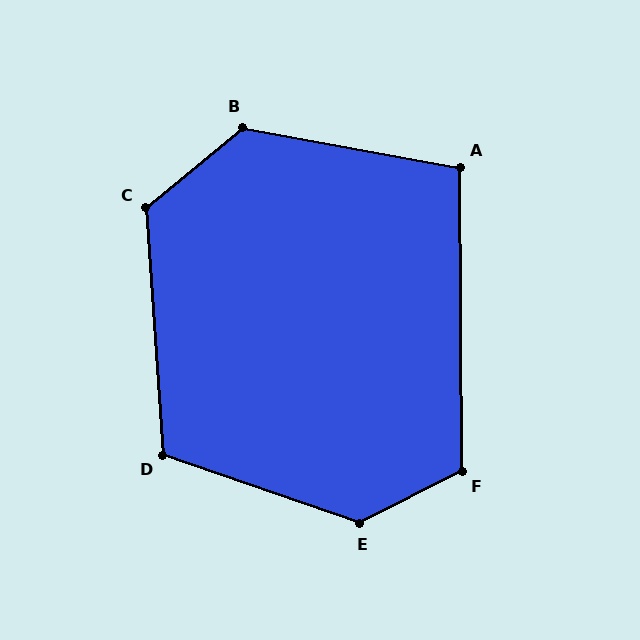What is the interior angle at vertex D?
Approximately 113 degrees (obtuse).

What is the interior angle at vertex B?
Approximately 130 degrees (obtuse).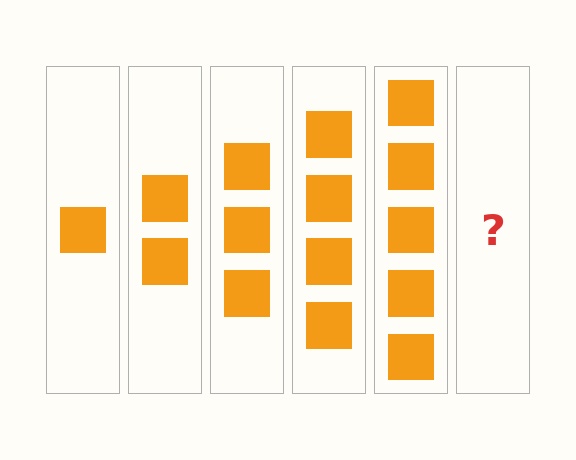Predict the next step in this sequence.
The next step is 6 squares.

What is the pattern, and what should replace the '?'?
The pattern is that each step adds one more square. The '?' should be 6 squares.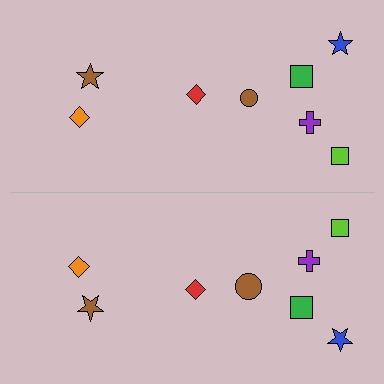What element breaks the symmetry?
The brown circle on the bottom side has a different size than its mirror counterpart.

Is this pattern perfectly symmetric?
No, the pattern is not perfectly symmetric. The brown circle on the bottom side has a different size than its mirror counterpart.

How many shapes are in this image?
There are 16 shapes in this image.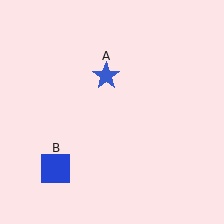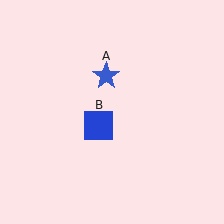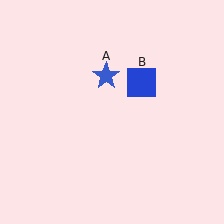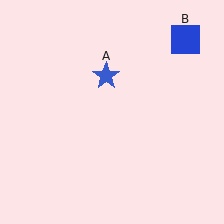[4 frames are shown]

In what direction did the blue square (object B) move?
The blue square (object B) moved up and to the right.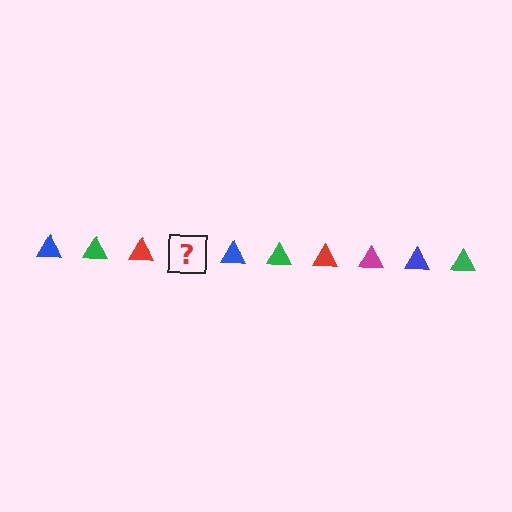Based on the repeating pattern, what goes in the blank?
The blank should be a magenta triangle.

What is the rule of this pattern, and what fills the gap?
The rule is that the pattern cycles through blue, green, red, magenta triangles. The gap should be filled with a magenta triangle.